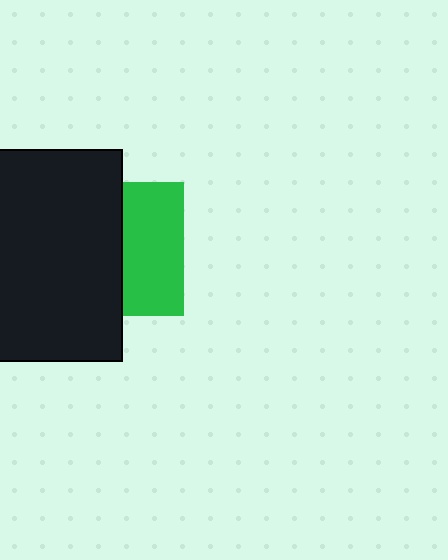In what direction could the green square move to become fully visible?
The green square could move right. That would shift it out from behind the black rectangle entirely.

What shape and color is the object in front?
The object in front is a black rectangle.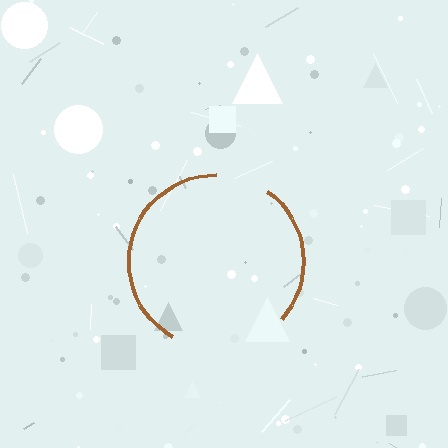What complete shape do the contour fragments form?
The contour fragments form a circle.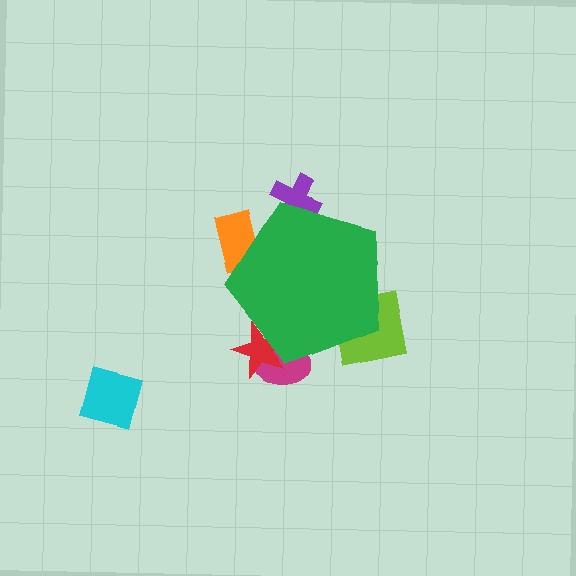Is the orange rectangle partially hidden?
Yes, the orange rectangle is partially hidden behind the green pentagon.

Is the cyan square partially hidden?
No, the cyan square is fully visible.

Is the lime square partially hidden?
Yes, the lime square is partially hidden behind the green pentagon.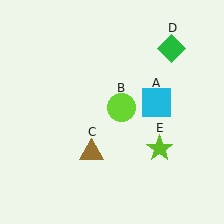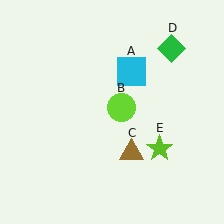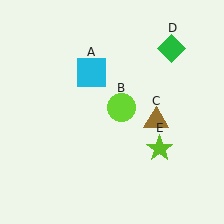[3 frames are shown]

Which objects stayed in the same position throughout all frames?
Lime circle (object B) and green diamond (object D) and lime star (object E) remained stationary.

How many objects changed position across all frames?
2 objects changed position: cyan square (object A), brown triangle (object C).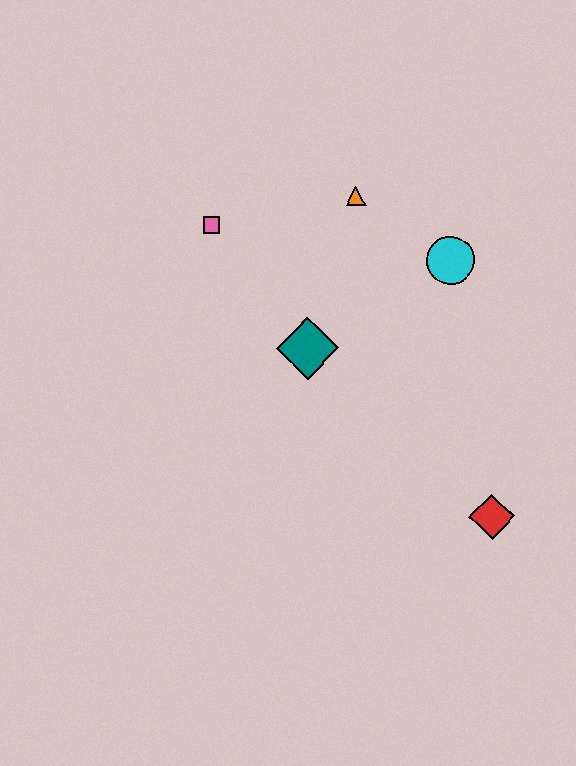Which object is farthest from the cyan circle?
The red diamond is farthest from the cyan circle.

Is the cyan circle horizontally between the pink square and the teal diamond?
No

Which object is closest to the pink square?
The orange triangle is closest to the pink square.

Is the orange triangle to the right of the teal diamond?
Yes